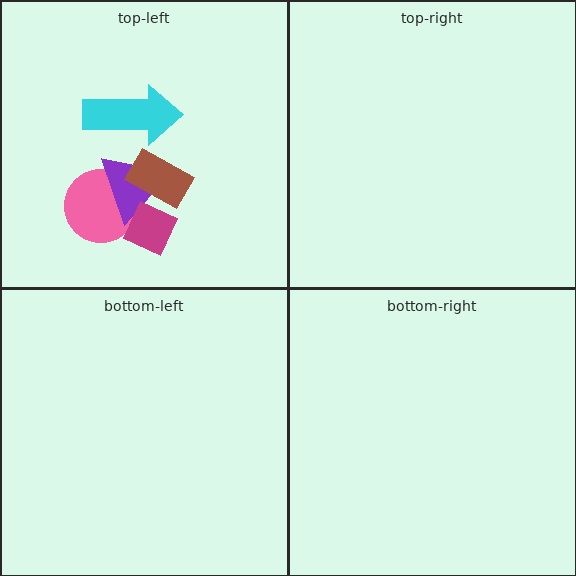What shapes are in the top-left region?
The pink circle, the purple triangle, the brown rectangle, the magenta diamond, the cyan arrow.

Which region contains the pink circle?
The top-left region.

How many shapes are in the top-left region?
5.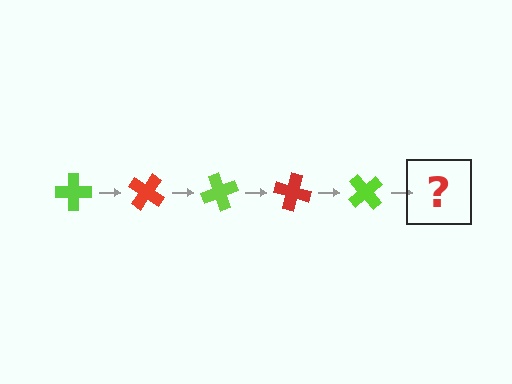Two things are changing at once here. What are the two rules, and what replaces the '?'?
The two rules are that it rotates 35 degrees each step and the color cycles through lime and red. The '?' should be a red cross, rotated 175 degrees from the start.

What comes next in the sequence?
The next element should be a red cross, rotated 175 degrees from the start.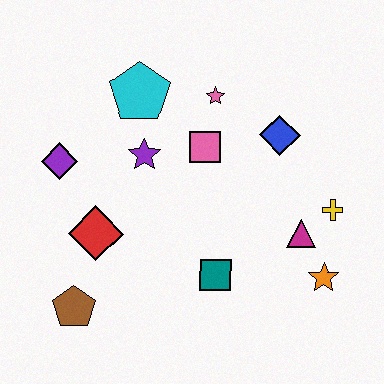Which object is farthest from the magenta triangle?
The purple diamond is farthest from the magenta triangle.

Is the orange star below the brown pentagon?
No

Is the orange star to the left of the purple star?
No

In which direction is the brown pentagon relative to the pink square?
The brown pentagon is below the pink square.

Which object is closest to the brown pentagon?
The red diamond is closest to the brown pentagon.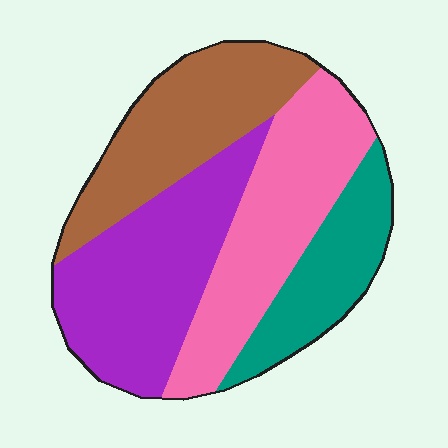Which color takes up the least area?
Teal, at roughly 15%.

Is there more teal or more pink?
Pink.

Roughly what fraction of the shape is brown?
Brown takes up less than a quarter of the shape.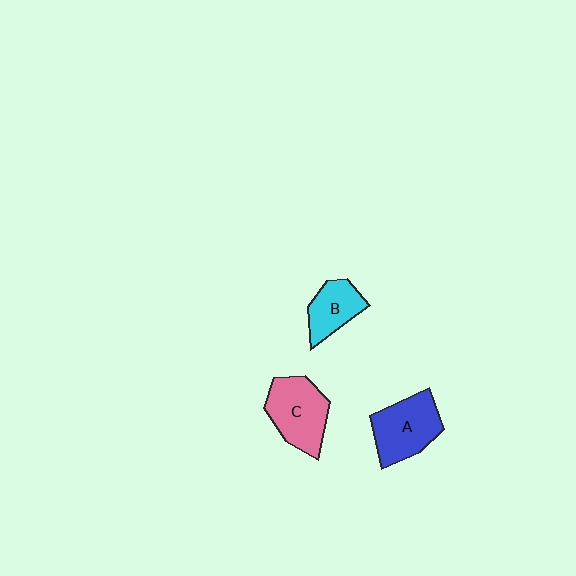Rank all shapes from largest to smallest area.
From largest to smallest: C (pink), A (blue), B (cyan).